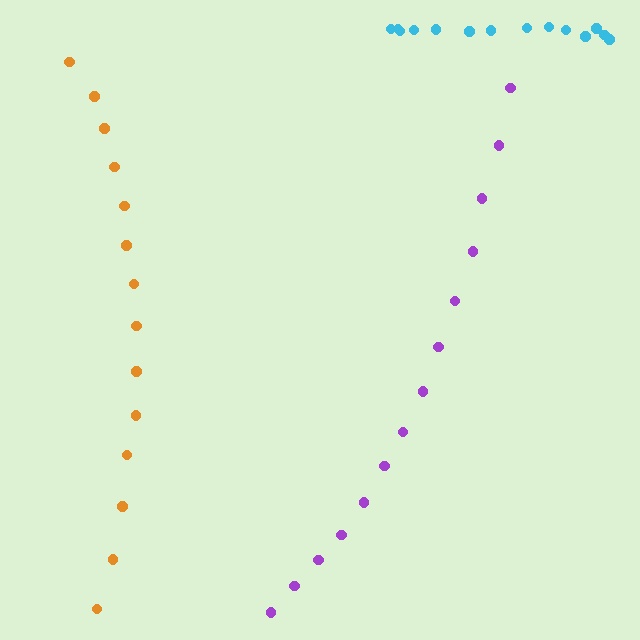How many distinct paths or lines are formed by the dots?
There are 3 distinct paths.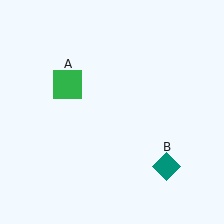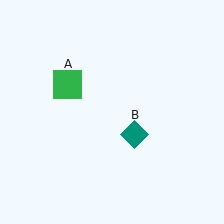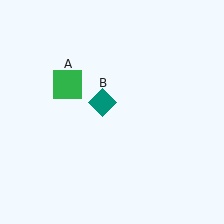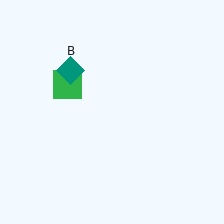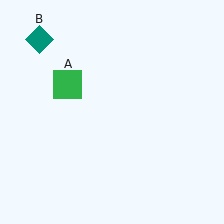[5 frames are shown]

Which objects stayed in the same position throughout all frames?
Green square (object A) remained stationary.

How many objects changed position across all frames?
1 object changed position: teal diamond (object B).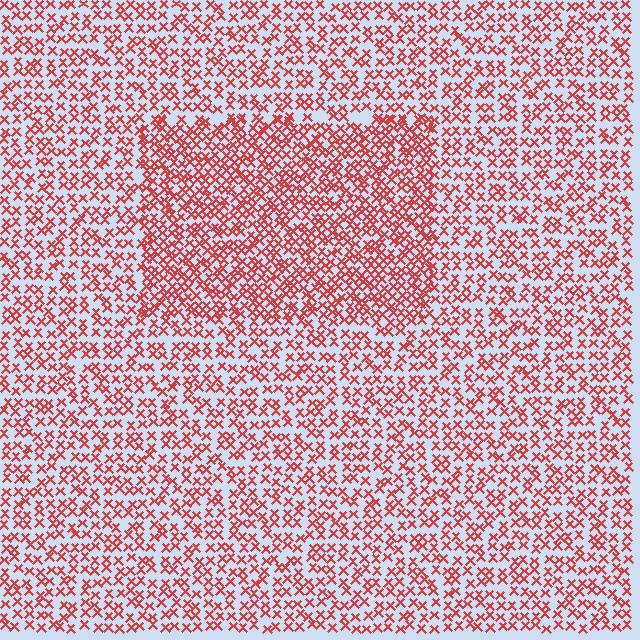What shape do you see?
I see a rectangle.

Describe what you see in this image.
The image contains small red elements arranged at two different densities. A rectangle-shaped region is visible where the elements are more densely packed than the surrounding area.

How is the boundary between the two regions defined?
The boundary is defined by a change in element density (approximately 1.6x ratio). All elements are the same color, size, and shape.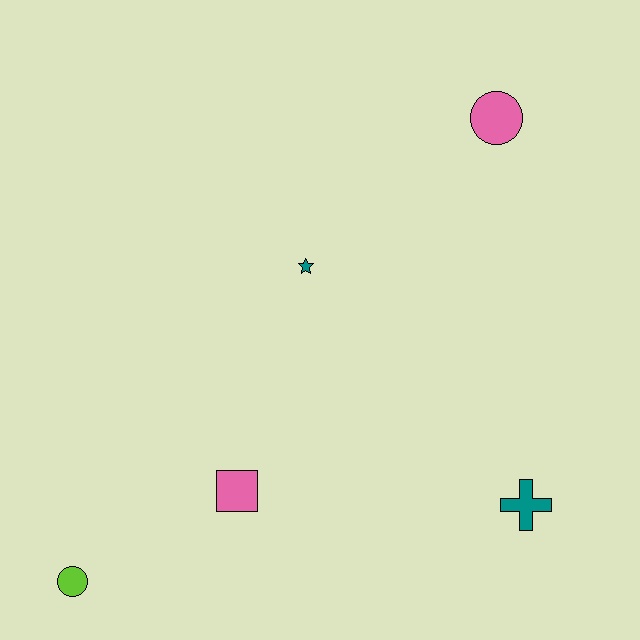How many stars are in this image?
There is 1 star.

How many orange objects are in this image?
There are no orange objects.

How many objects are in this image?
There are 5 objects.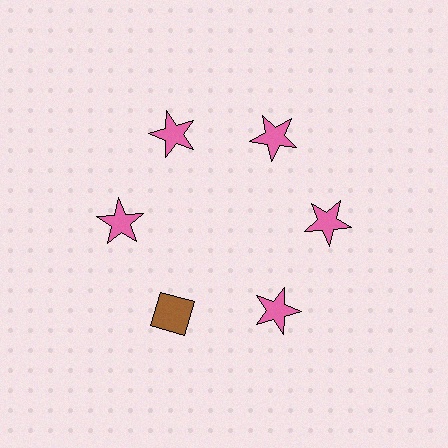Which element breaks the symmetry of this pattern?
The brown diamond at roughly the 7 o'clock position breaks the symmetry. All other shapes are pink stars.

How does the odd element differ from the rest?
It differs in both color (brown instead of pink) and shape (diamond instead of star).